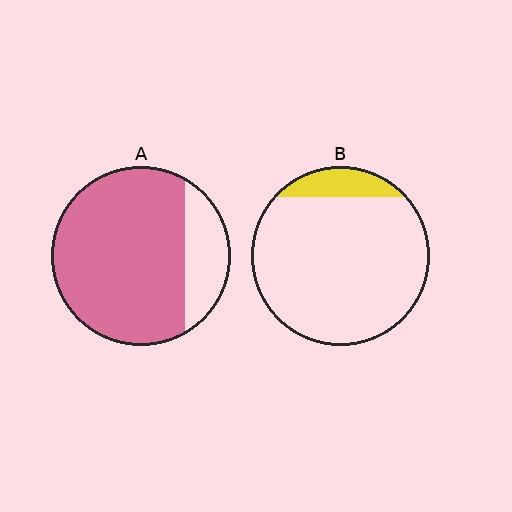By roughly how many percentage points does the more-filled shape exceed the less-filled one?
By roughly 70 percentage points (A over B).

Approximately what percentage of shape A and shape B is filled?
A is approximately 80% and B is approximately 10%.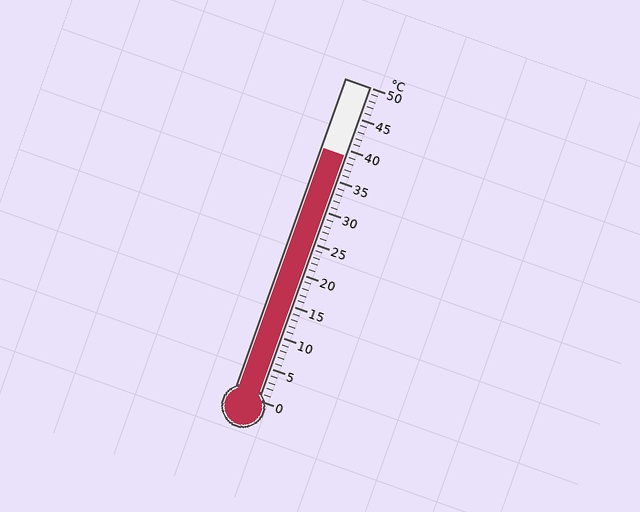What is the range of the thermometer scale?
The thermometer scale ranges from 0°C to 50°C.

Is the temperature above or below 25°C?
The temperature is above 25°C.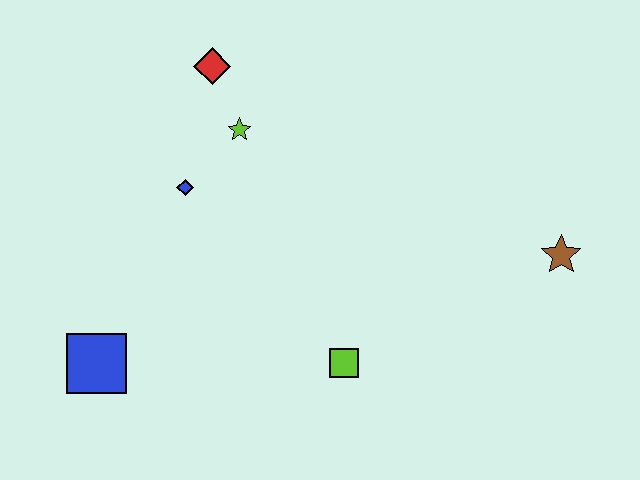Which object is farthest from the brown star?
The blue square is farthest from the brown star.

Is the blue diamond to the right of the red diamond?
No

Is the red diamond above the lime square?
Yes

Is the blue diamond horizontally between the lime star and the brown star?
No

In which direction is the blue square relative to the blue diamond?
The blue square is below the blue diamond.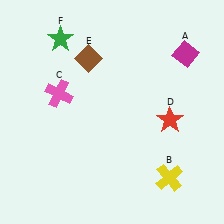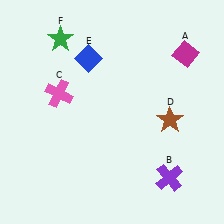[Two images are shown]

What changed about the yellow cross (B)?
In Image 1, B is yellow. In Image 2, it changed to purple.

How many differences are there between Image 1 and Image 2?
There are 3 differences between the two images.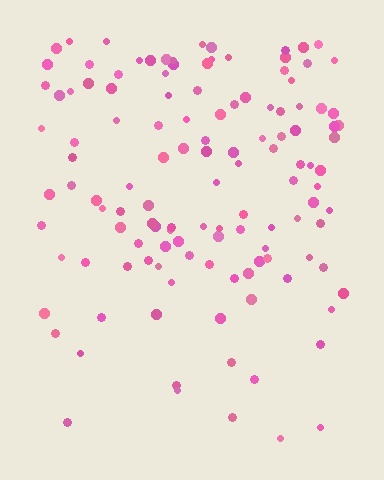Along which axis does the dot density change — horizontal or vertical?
Vertical.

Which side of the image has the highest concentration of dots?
The top.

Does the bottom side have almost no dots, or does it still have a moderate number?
Still a moderate number, just noticeably fewer than the top.